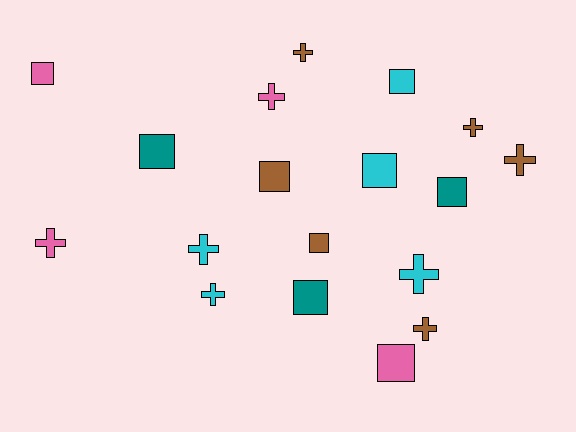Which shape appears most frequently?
Square, with 9 objects.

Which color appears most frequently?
Brown, with 6 objects.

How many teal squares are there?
There are 3 teal squares.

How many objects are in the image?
There are 18 objects.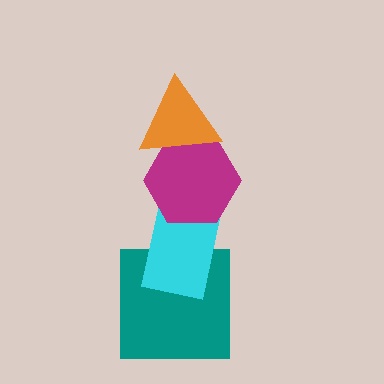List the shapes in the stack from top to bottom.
From top to bottom: the orange triangle, the magenta hexagon, the cyan rectangle, the teal square.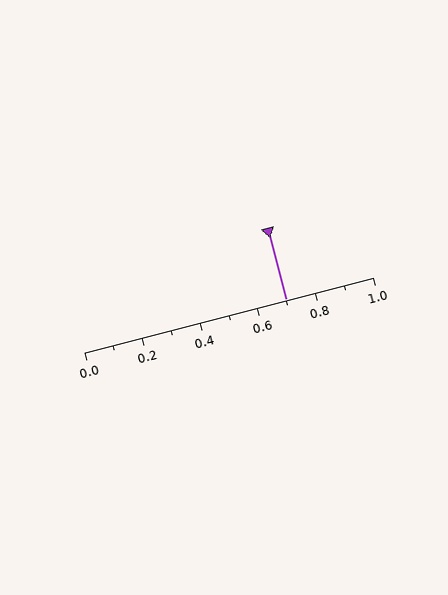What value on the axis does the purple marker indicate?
The marker indicates approximately 0.7.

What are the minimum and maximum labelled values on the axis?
The axis runs from 0.0 to 1.0.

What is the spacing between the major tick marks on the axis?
The major ticks are spaced 0.2 apart.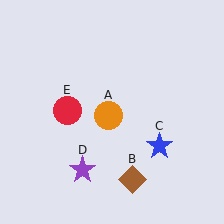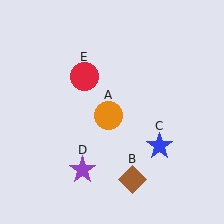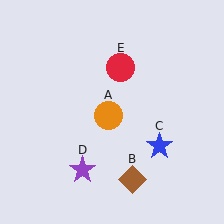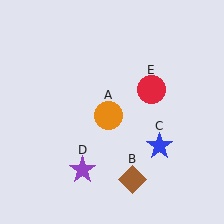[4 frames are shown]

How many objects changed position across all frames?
1 object changed position: red circle (object E).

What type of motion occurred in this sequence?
The red circle (object E) rotated clockwise around the center of the scene.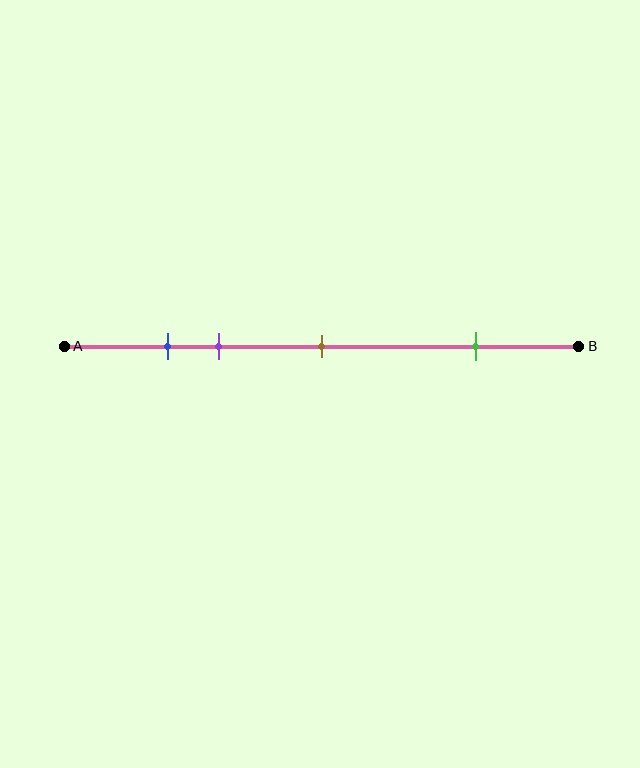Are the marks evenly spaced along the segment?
No, the marks are not evenly spaced.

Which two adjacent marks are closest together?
The blue and purple marks are the closest adjacent pair.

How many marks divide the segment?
There are 4 marks dividing the segment.